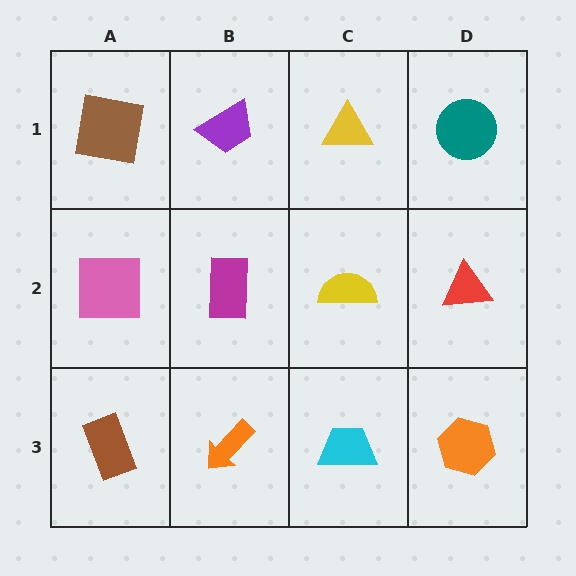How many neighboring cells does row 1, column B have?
3.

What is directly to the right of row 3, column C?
An orange hexagon.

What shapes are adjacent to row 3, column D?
A red triangle (row 2, column D), a cyan trapezoid (row 3, column C).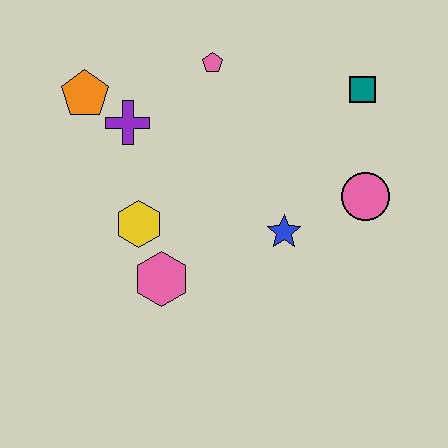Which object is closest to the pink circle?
The blue star is closest to the pink circle.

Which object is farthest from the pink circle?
The orange pentagon is farthest from the pink circle.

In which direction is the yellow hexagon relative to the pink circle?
The yellow hexagon is to the left of the pink circle.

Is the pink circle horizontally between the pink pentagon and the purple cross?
No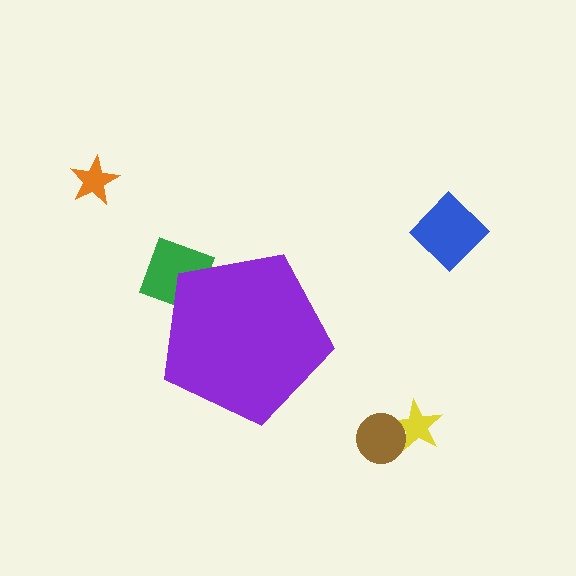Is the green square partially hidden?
Yes, the green square is partially hidden behind the purple pentagon.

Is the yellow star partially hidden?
No, the yellow star is fully visible.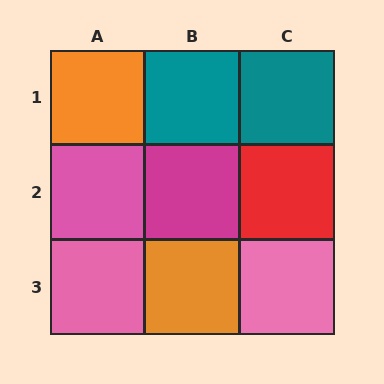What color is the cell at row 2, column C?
Red.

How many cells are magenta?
1 cell is magenta.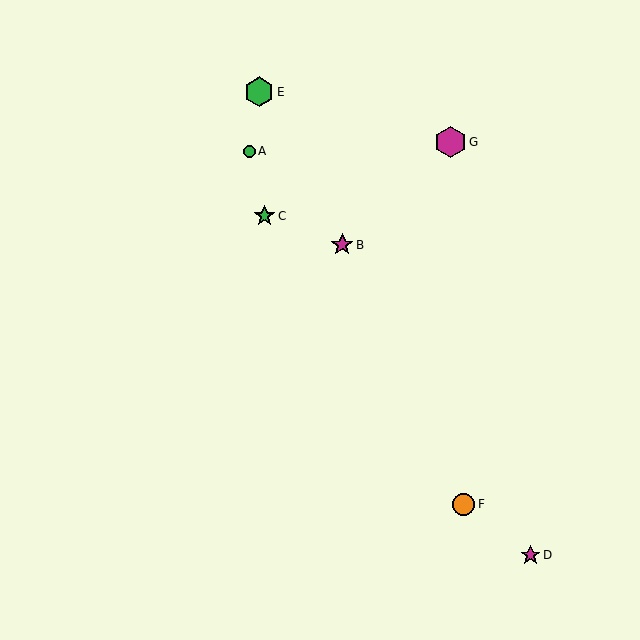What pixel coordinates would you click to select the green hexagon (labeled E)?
Click at (259, 92) to select the green hexagon E.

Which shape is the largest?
The magenta hexagon (labeled G) is the largest.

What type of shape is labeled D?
Shape D is a magenta star.